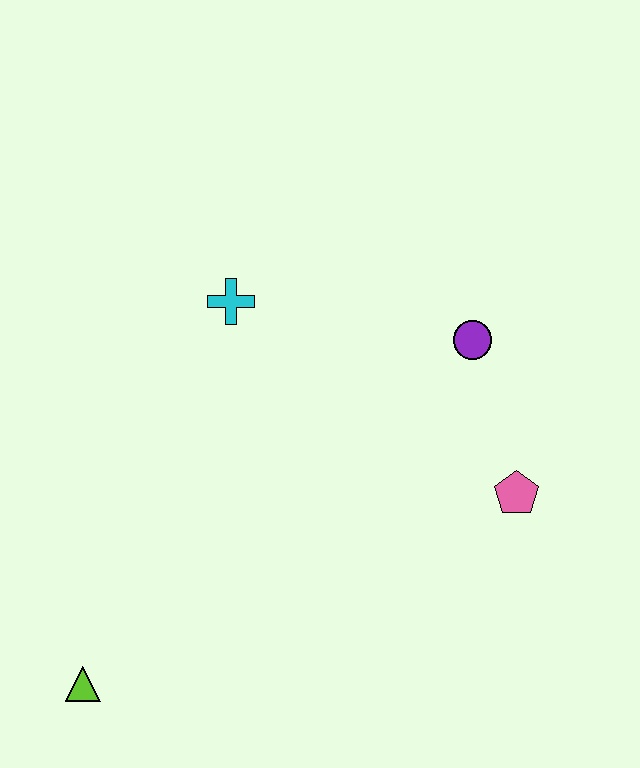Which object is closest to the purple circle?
The pink pentagon is closest to the purple circle.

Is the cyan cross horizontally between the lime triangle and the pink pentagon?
Yes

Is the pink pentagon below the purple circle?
Yes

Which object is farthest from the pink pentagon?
The lime triangle is farthest from the pink pentagon.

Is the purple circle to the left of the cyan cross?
No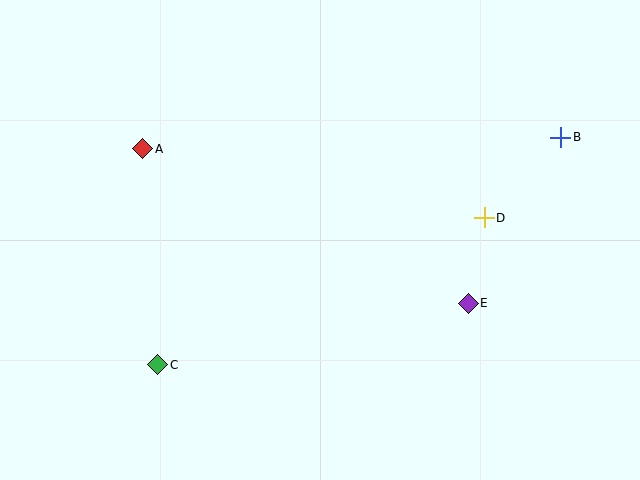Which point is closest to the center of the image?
Point E at (468, 303) is closest to the center.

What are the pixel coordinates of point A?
Point A is at (143, 149).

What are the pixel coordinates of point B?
Point B is at (561, 137).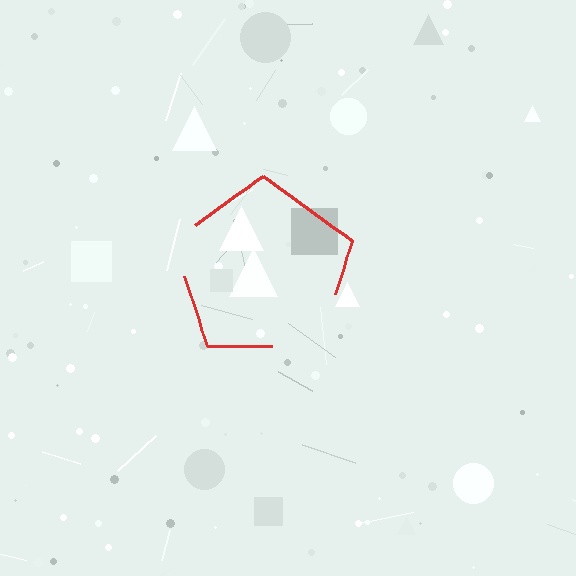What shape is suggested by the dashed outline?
The dashed outline suggests a pentagon.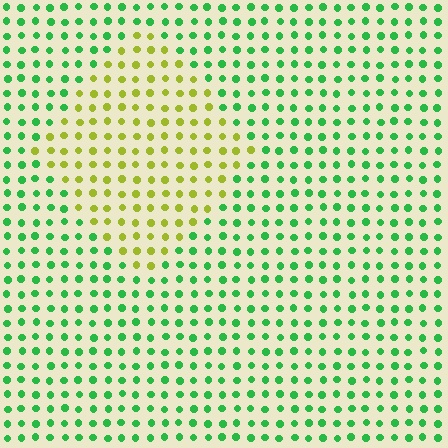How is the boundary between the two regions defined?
The boundary is defined purely by a slight shift in hue (about 59 degrees). Spacing, size, and orientation are identical on both sides.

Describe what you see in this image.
The image is filled with small green elements in a uniform arrangement. A diamond-shaped region is visible where the elements are tinted to a slightly different hue, forming a subtle color boundary.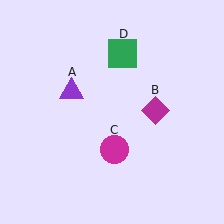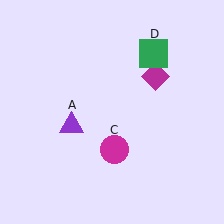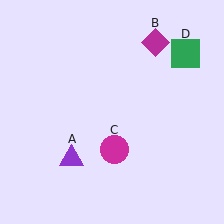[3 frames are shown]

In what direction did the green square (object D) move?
The green square (object D) moved right.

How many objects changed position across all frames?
3 objects changed position: purple triangle (object A), magenta diamond (object B), green square (object D).